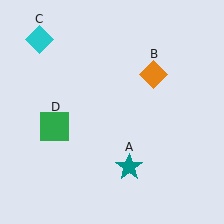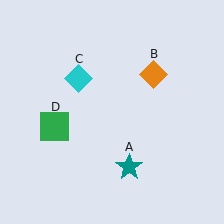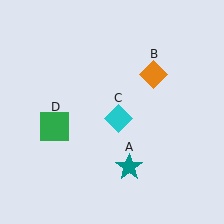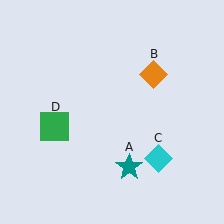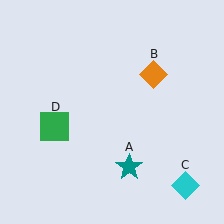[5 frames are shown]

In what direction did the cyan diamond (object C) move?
The cyan diamond (object C) moved down and to the right.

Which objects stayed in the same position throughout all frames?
Teal star (object A) and orange diamond (object B) and green square (object D) remained stationary.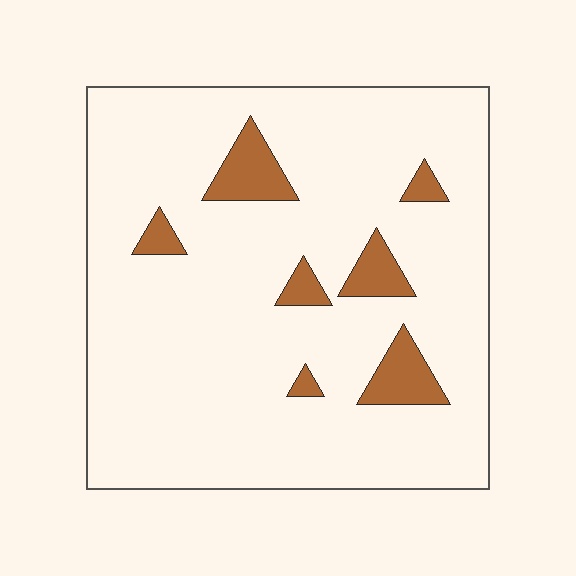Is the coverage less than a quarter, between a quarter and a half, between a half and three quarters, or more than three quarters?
Less than a quarter.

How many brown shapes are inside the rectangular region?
7.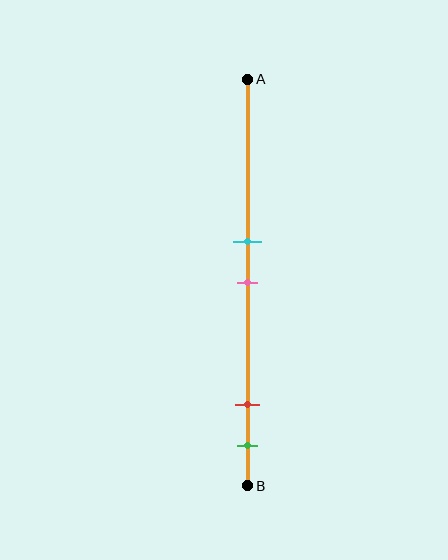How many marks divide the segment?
There are 4 marks dividing the segment.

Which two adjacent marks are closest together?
The cyan and pink marks are the closest adjacent pair.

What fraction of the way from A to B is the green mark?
The green mark is approximately 90% (0.9) of the way from A to B.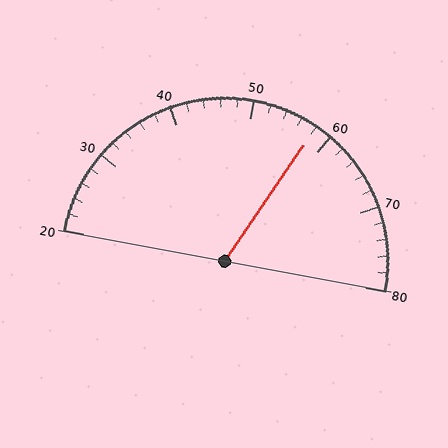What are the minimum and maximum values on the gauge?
The gauge ranges from 20 to 80.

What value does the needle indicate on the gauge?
The needle indicates approximately 58.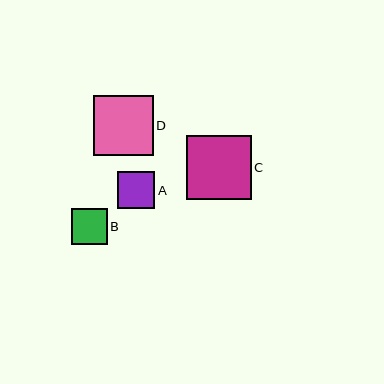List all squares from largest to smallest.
From largest to smallest: C, D, A, B.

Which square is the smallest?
Square B is the smallest with a size of approximately 36 pixels.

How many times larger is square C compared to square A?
Square C is approximately 1.7 times the size of square A.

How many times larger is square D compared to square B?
Square D is approximately 1.7 times the size of square B.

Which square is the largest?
Square C is the largest with a size of approximately 65 pixels.